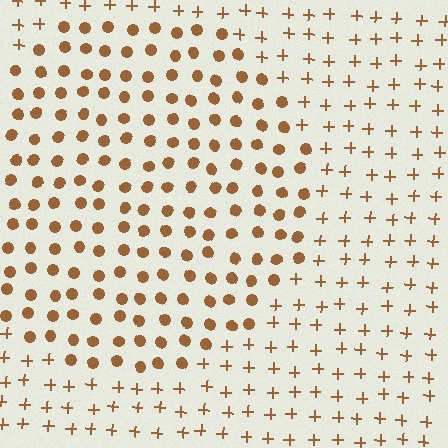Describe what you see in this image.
The image is filled with small brown elements arranged in a uniform grid. A circle-shaped region contains circles, while the surrounding area contains plus signs. The boundary is defined purely by the change in element shape.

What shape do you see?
I see a circle.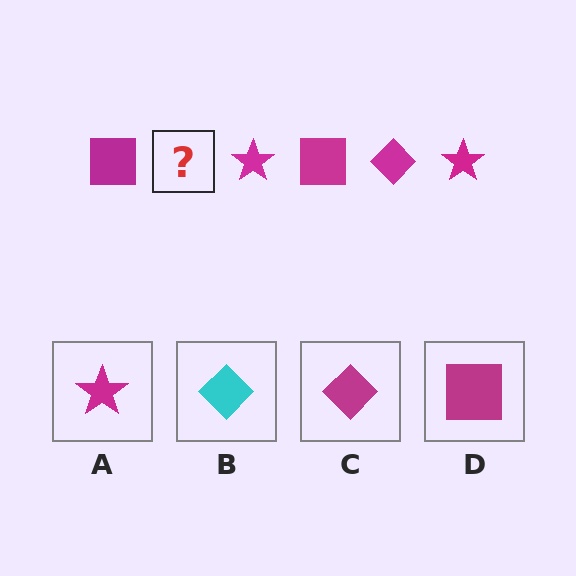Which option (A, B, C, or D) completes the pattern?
C.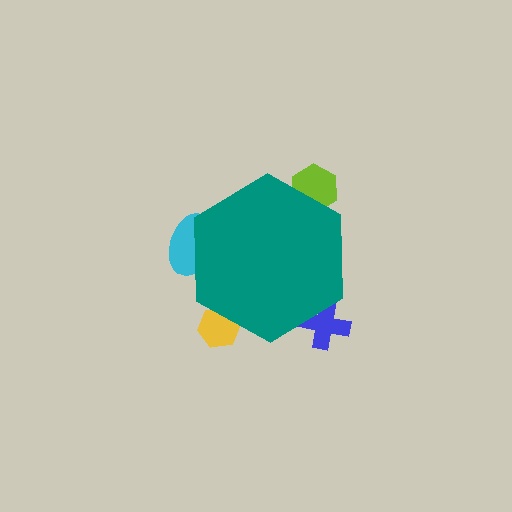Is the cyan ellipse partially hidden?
Yes, the cyan ellipse is partially hidden behind the teal hexagon.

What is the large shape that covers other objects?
A teal hexagon.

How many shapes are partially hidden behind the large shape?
4 shapes are partially hidden.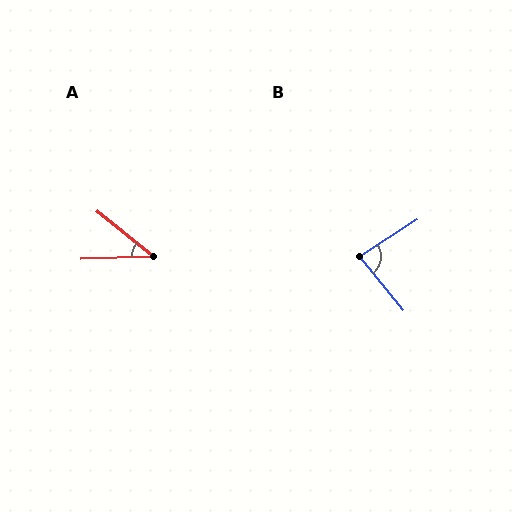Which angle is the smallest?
A, at approximately 41 degrees.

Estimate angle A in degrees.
Approximately 41 degrees.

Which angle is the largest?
B, at approximately 83 degrees.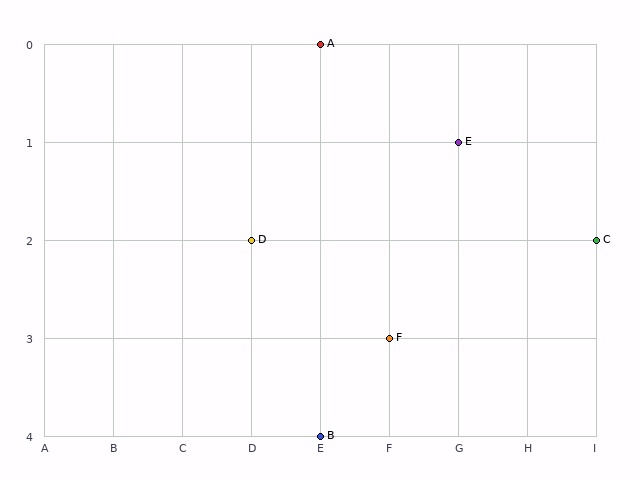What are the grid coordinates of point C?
Point C is at grid coordinates (I, 2).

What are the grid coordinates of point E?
Point E is at grid coordinates (G, 1).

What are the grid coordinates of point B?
Point B is at grid coordinates (E, 4).